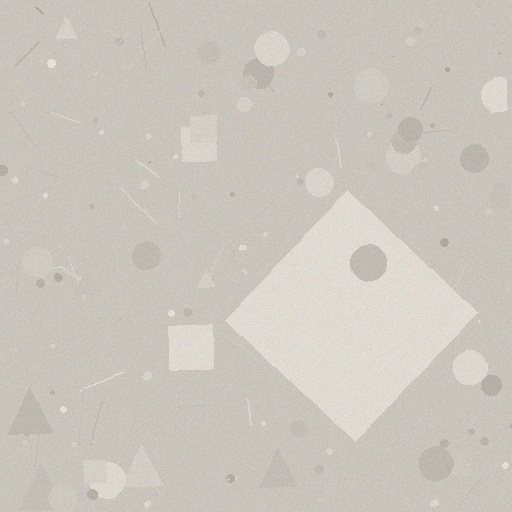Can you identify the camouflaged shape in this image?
The camouflaged shape is a diamond.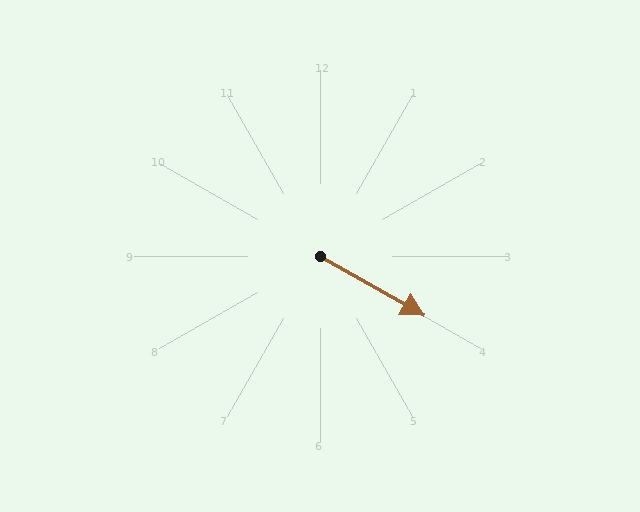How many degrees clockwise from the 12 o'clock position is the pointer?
Approximately 120 degrees.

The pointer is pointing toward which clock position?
Roughly 4 o'clock.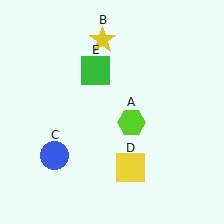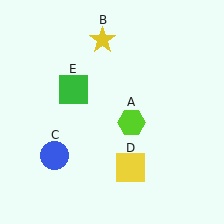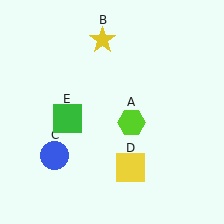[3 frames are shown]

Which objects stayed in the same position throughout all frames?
Lime hexagon (object A) and yellow star (object B) and blue circle (object C) and yellow square (object D) remained stationary.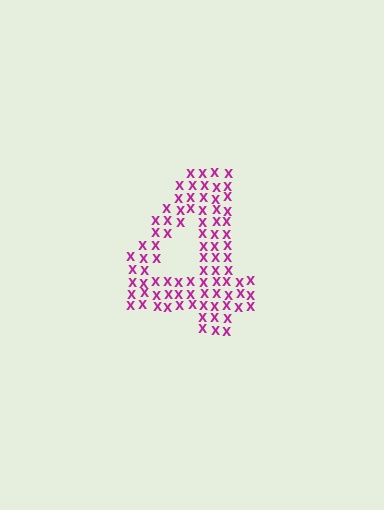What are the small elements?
The small elements are letter X's.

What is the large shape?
The large shape is the digit 4.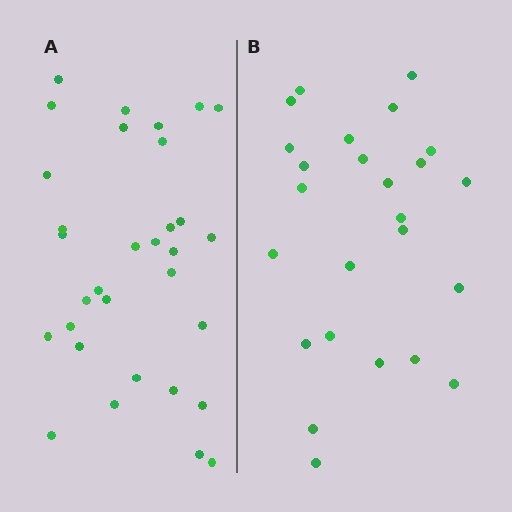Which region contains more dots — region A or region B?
Region A (the left region) has more dots.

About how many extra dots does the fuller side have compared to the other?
Region A has roughly 8 or so more dots than region B.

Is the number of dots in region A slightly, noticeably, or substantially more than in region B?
Region A has noticeably more, but not dramatically so. The ratio is roughly 1.3 to 1.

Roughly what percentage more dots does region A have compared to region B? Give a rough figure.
About 30% more.